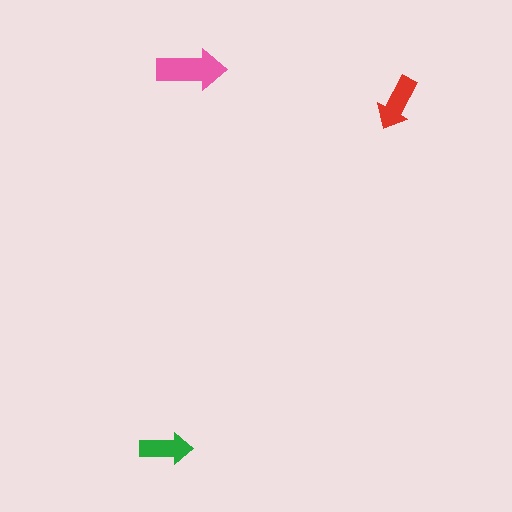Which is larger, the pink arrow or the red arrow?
The pink one.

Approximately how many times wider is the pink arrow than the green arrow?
About 1.5 times wider.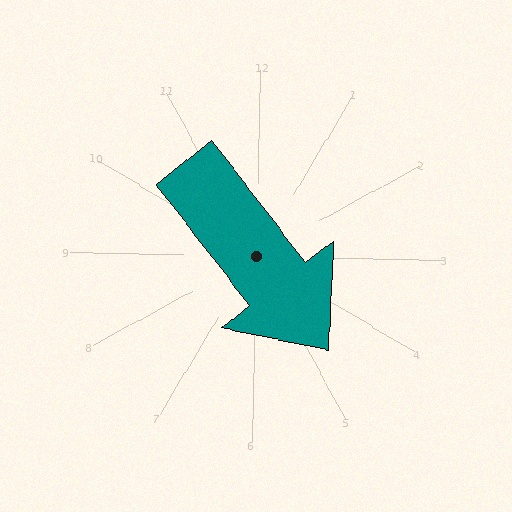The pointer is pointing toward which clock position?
Roughly 5 o'clock.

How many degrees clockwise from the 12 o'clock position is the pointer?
Approximately 141 degrees.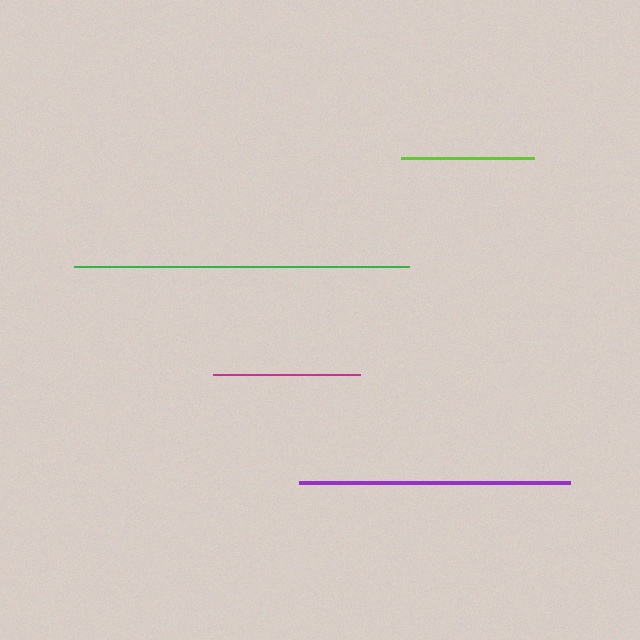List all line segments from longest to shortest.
From longest to shortest: green, purple, magenta, lime.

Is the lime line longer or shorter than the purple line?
The purple line is longer than the lime line.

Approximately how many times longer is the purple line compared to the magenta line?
The purple line is approximately 1.8 times the length of the magenta line.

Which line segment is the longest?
The green line is the longest at approximately 335 pixels.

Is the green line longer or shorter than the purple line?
The green line is longer than the purple line.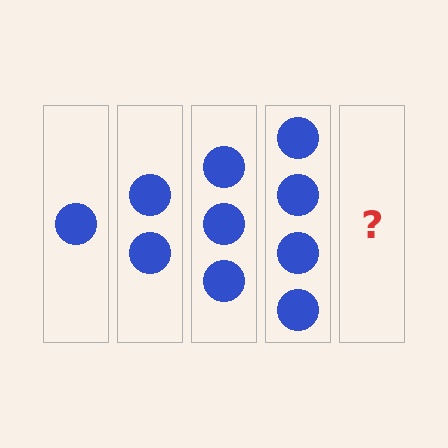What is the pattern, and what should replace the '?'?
The pattern is that each step adds one more circle. The '?' should be 5 circles.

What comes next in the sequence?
The next element should be 5 circles.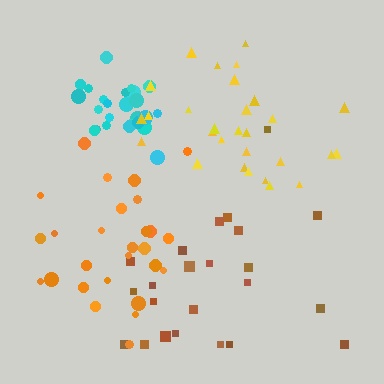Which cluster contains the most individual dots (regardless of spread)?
Yellow (29).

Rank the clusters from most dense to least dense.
cyan, orange, yellow, brown.